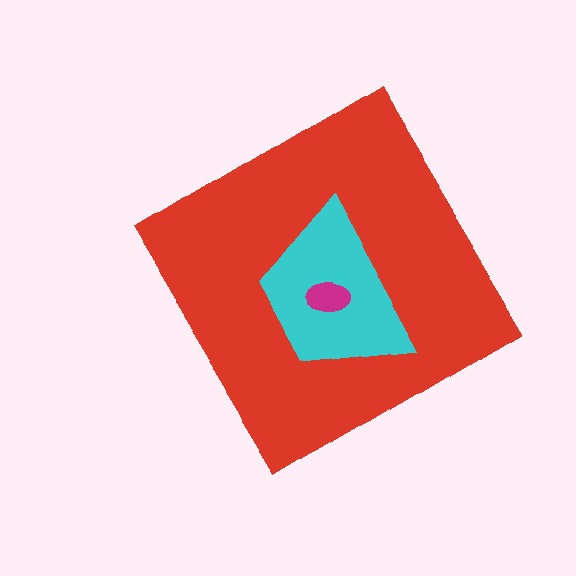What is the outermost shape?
The red diamond.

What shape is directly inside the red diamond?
The cyan trapezoid.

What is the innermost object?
The magenta ellipse.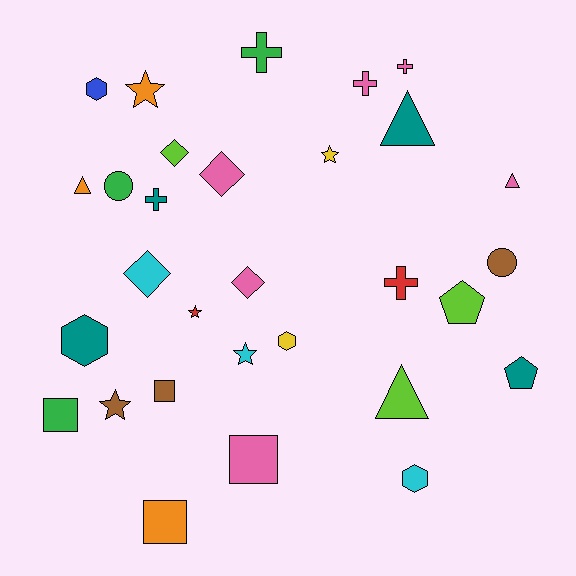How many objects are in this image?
There are 30 objects.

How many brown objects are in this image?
There are 3 brown objects.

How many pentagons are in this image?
There are 2 pentagons.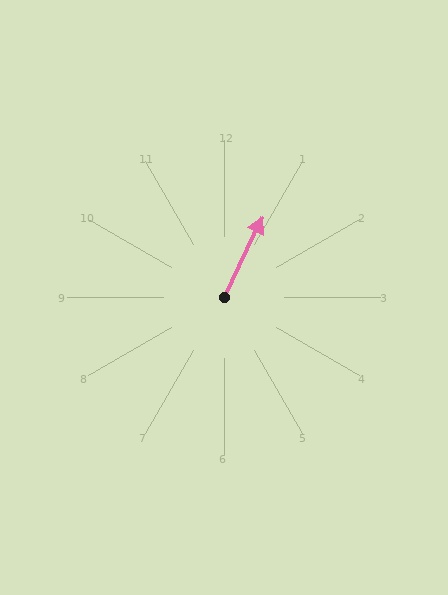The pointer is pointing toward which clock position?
Roughly 1 o'clock.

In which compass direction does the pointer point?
Northeast.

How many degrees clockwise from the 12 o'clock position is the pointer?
Approximately 25 degrees.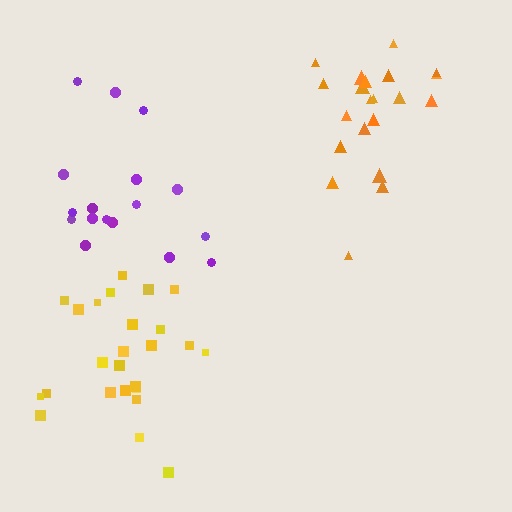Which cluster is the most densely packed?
Yellow.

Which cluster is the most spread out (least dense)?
Purple.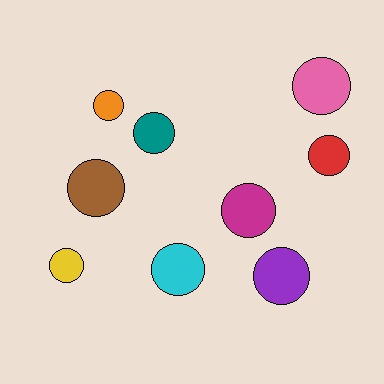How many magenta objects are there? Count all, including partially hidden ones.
There is 1 magenta object.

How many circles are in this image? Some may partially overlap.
There are 9 circles.